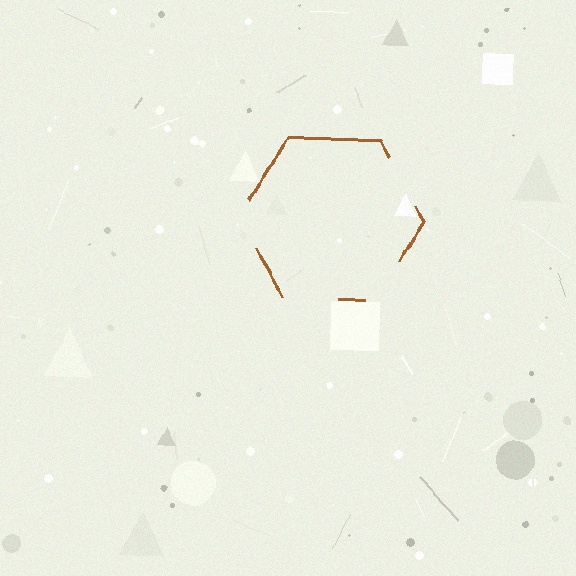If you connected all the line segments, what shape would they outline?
They would outline a hexagon.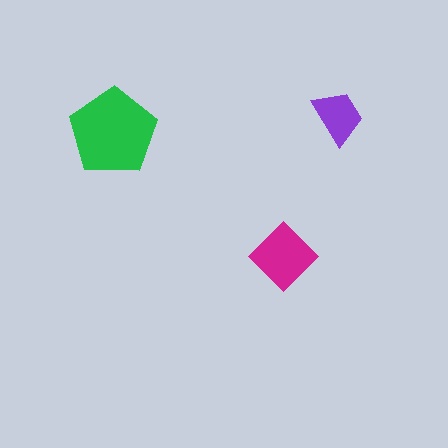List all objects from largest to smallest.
The green pentagon, the magenta diamond, the purple trapezoid.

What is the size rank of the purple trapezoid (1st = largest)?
3rd.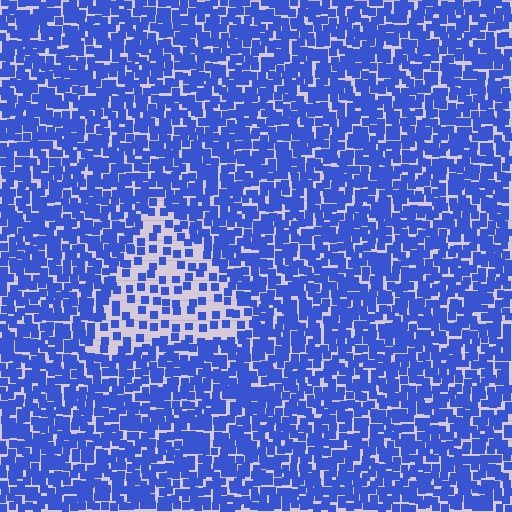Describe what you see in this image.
The image contains small blue elements arranged at two different densities. A triangle-shaped region is visible where the elements are less densely packed than the surrounding area.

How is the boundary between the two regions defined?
The boundary is defined by a change in element density (approximately 2.4x ratio). All elements are the same color, size, and shape.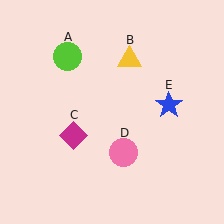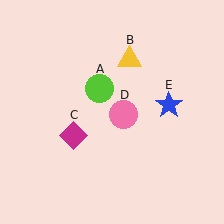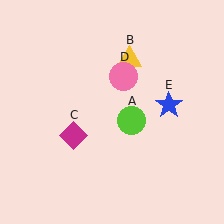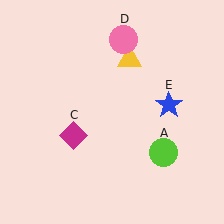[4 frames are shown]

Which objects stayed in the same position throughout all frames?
Yellow triangle (object B) and magenta diamond (object C) and blue star (object E) remained stationary.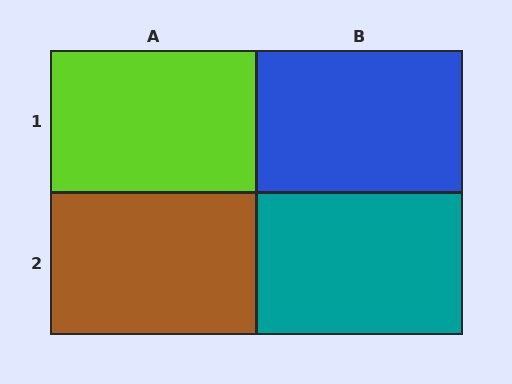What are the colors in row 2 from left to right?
Brown, teal.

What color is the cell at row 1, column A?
Lime.